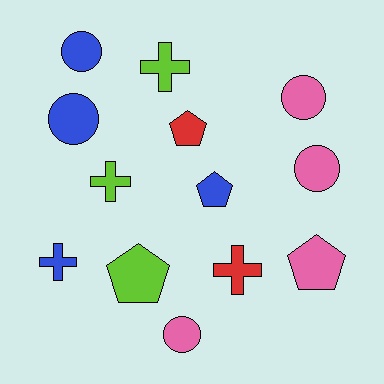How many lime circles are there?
There are no lime circles.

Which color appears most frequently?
Pink, with 4 objects.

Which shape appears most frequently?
Circle, with 5 objects.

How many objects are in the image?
There are 13 objects.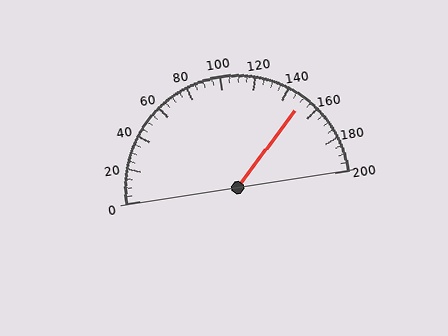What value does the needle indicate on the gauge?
The needle indicates approximately 150.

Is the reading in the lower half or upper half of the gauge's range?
The reading is in the upper half of the range (0 to 200).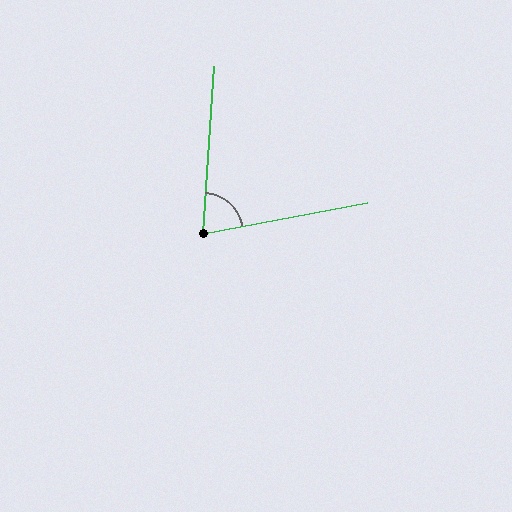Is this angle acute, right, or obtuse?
It is acute.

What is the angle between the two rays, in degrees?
Approximately 75 degrees.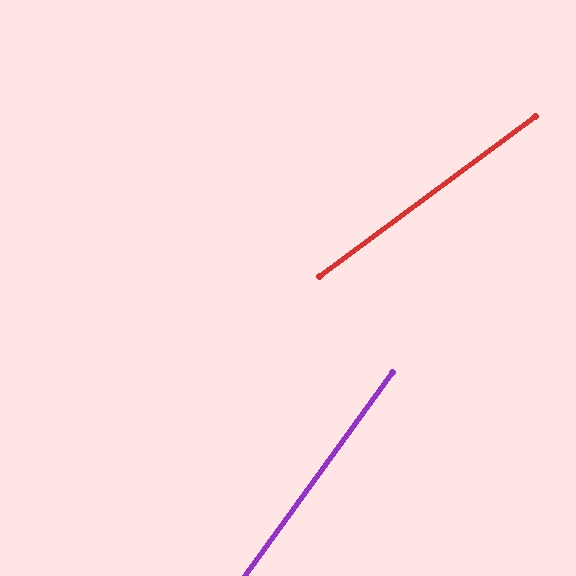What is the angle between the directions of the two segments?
Approximately 17 degrees.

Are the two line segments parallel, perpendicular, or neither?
Neither parallel nor perpendicular — they differ by about 17°.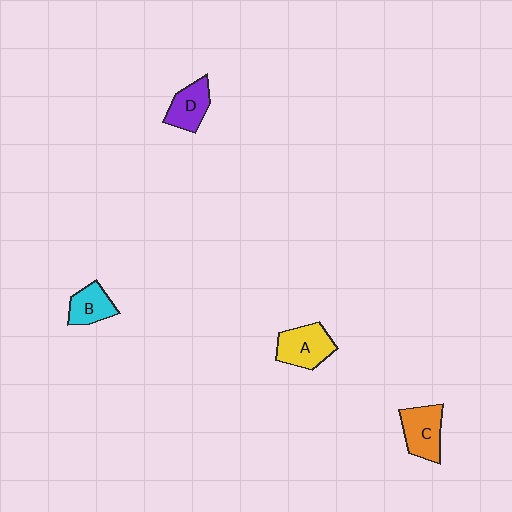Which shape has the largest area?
Shape A (yellow).